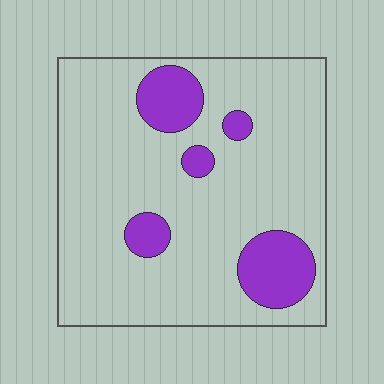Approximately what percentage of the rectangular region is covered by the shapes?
Approximately 15%.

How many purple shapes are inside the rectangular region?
5.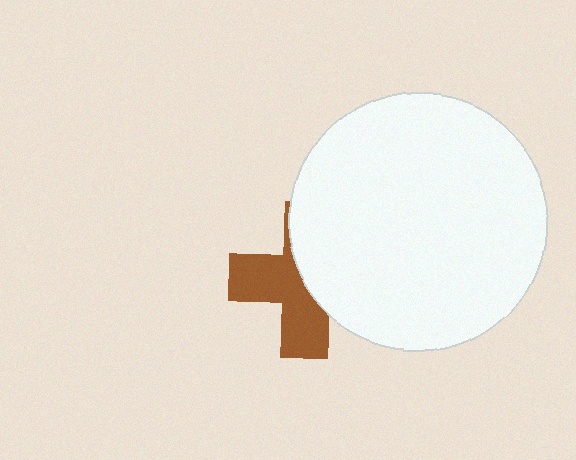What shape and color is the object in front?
The object in front is a white circle.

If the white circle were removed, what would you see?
You would see the complete brown cross.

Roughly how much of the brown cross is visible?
About half of it is visible (roughly 51%).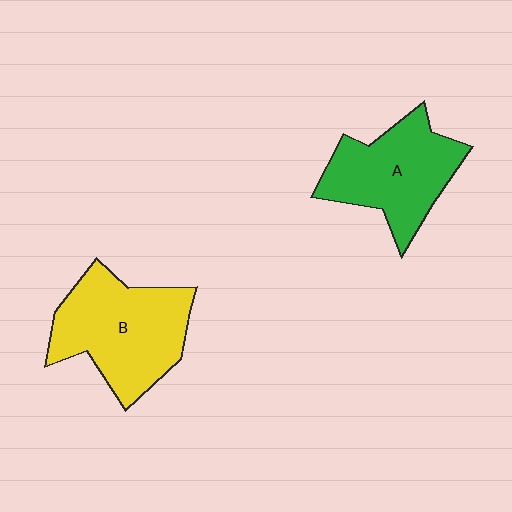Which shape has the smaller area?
Shape A (green).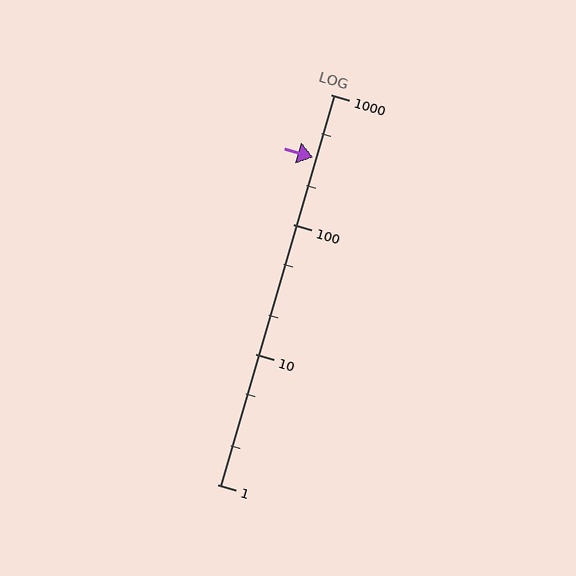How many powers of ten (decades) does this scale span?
The scale spans 3 decades, from 1 to 1000.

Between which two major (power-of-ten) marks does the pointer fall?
The pointer is between 100 and 1000.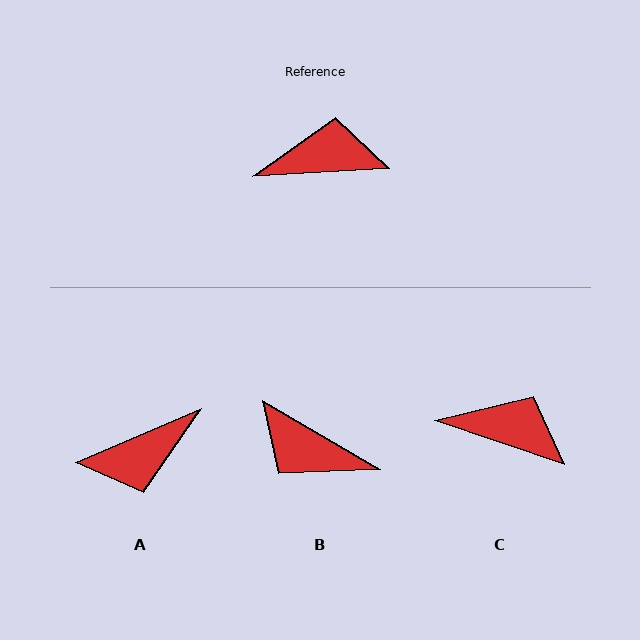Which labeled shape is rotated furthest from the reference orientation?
A, about 160 degrees away.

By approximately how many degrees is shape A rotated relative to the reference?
Approximately 160 degrees clockwise.